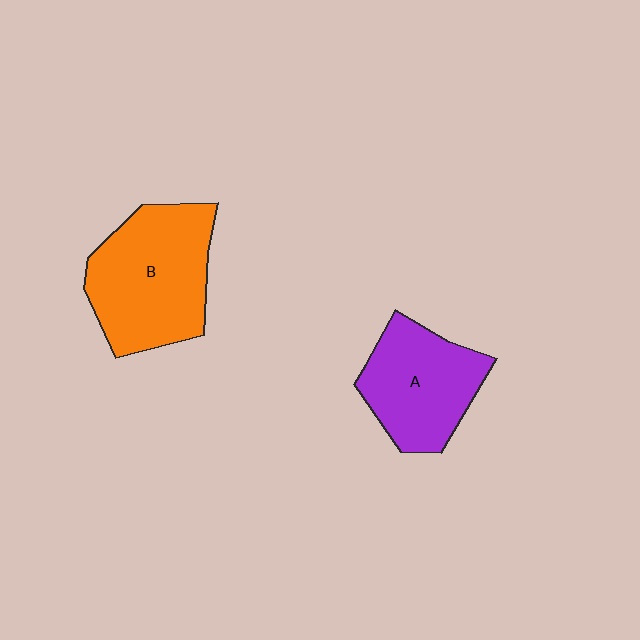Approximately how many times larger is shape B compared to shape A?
Approximately 1.3 times.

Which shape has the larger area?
Shape B (orange).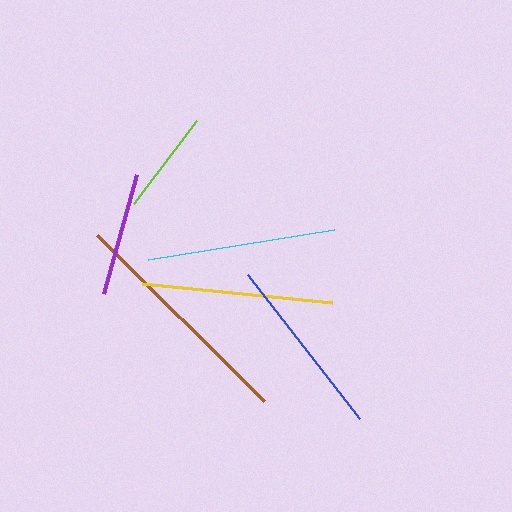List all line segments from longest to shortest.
From longest to shortest: brown, yellow, cyan, blue, purple, lime.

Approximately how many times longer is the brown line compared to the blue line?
The brown line is approximately 1.3 times the length of the blue line.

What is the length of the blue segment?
The blue segment is approximately 183 pixels long.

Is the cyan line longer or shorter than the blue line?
The cyan line is longer than the blue line.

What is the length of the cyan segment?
The cyan segment is approximately 188 pixels long.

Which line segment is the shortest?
The lime line is the shortest at approximately 104 pixels.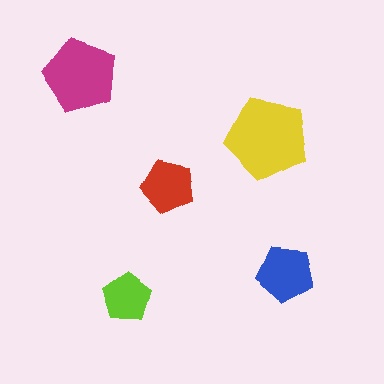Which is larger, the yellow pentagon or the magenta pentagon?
The yellow one.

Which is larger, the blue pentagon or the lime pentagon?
The blue one.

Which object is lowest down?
The lime pentagon is bottommost.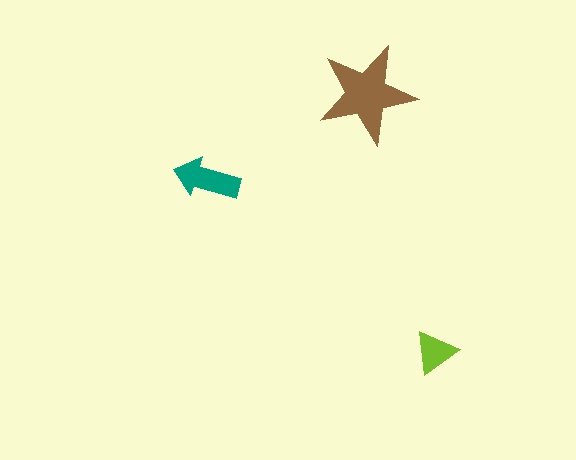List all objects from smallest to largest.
The lime triangle, the teal arrow, the brown star.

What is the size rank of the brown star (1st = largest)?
1st.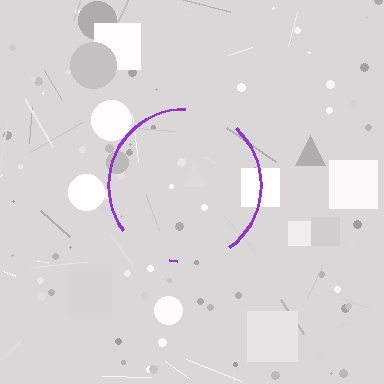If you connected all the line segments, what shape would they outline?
They would outline a circle.